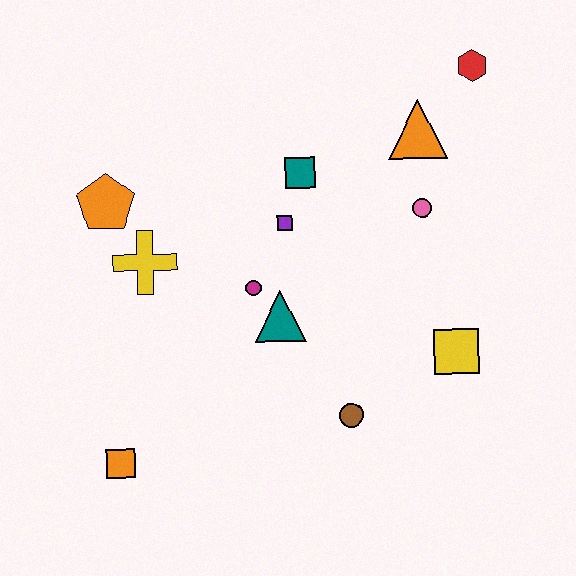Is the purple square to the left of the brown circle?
Yes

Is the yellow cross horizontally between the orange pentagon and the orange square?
No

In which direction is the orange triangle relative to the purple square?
The orange triangle is to the right of the purple square.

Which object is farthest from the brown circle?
The red hexagon is farthest from the brown circle.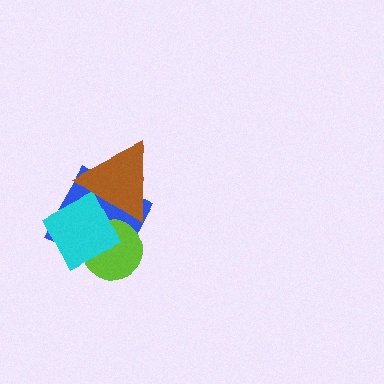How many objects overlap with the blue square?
3 objects overlap with the blue square.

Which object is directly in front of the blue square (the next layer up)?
The lime circle is directly in front of the blue square.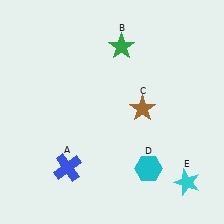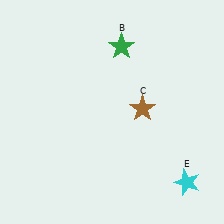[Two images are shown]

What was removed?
The cyan hexagon (D), the blue cross (A) were removed in Image 2.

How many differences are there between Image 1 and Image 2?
There are 2 differences between the two images.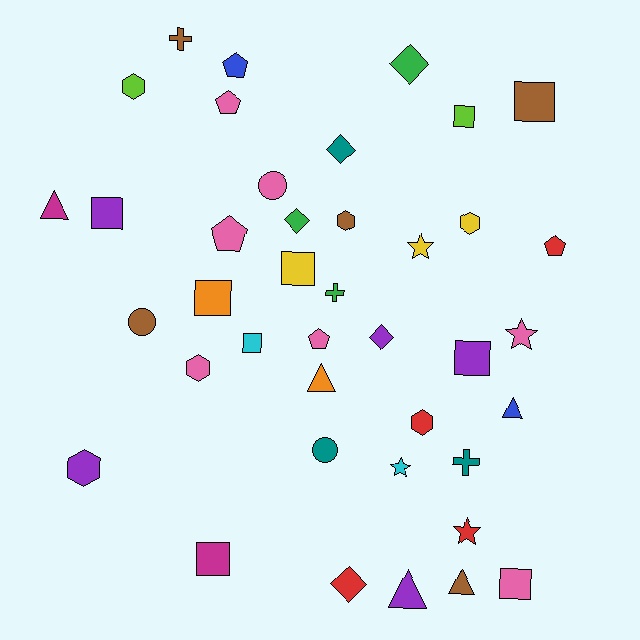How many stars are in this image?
There are 4 stars.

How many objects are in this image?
There are 40 objects.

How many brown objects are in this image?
There are 5 brown objects.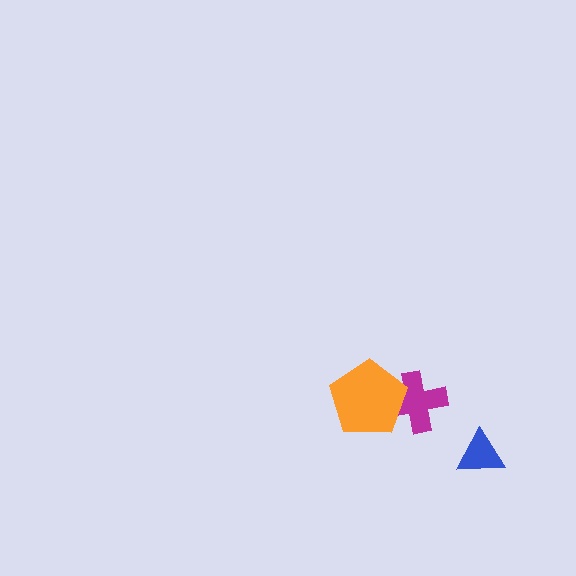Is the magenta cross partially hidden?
Yes, it is partially covered by another shape.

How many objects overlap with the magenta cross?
1 object overlaps with the magenta cross.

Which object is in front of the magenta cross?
The orange pentagon is in front of the magenta cross.